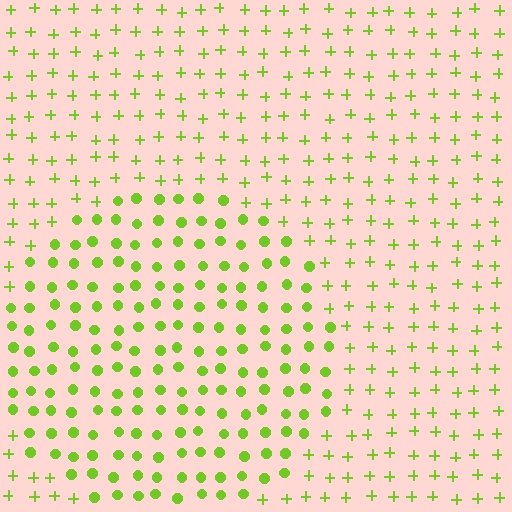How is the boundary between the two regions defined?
The boundary is defined by a change in element shape: circles inside vs. plus signs outside. All elements share the same color and spacing.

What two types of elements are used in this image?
The image uses circles inside the circle region and plus signs outside it.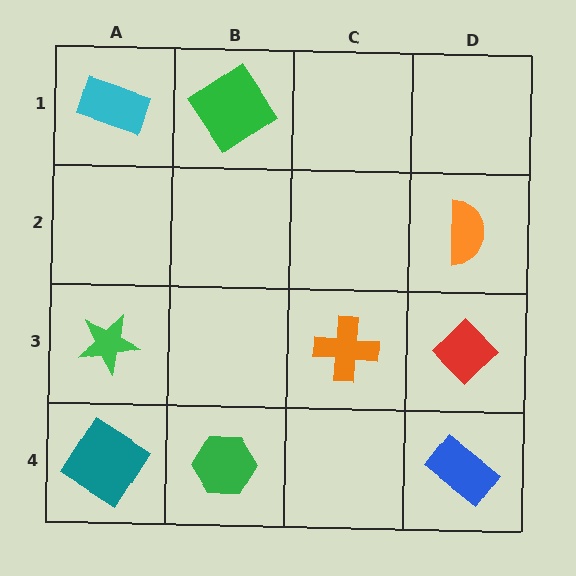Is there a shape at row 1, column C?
No, that cell is empty.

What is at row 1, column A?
A cyan rectangle.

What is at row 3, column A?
A green star.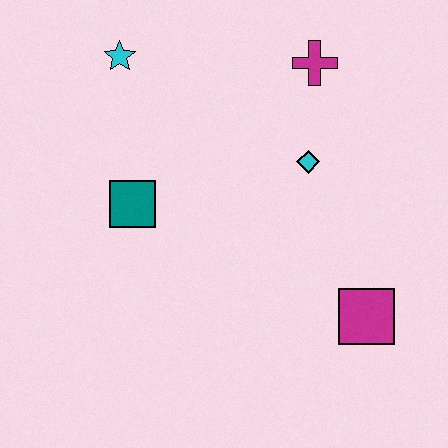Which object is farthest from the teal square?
The magenta square is farthest from the teal square.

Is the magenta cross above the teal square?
Yes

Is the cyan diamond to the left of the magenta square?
Yes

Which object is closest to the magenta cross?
The cyan diamond is closest to the magenta cross.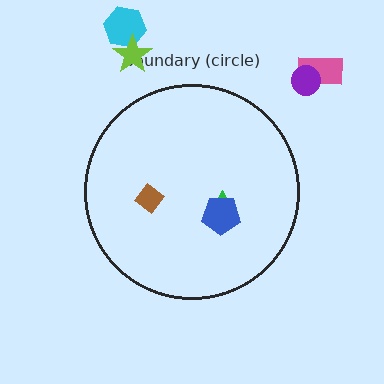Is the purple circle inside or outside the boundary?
Outside.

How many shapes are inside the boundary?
3 inside, 4 outside.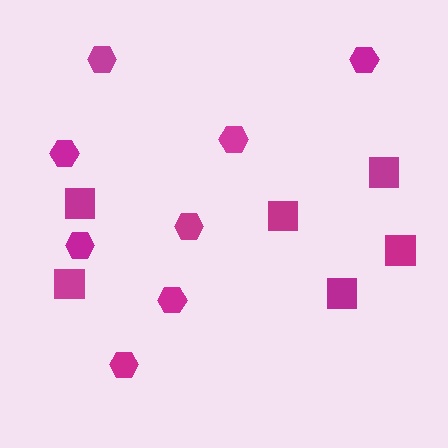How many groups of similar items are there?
There are 2 groups: one group of hexagons (8) and one group of squares (6).